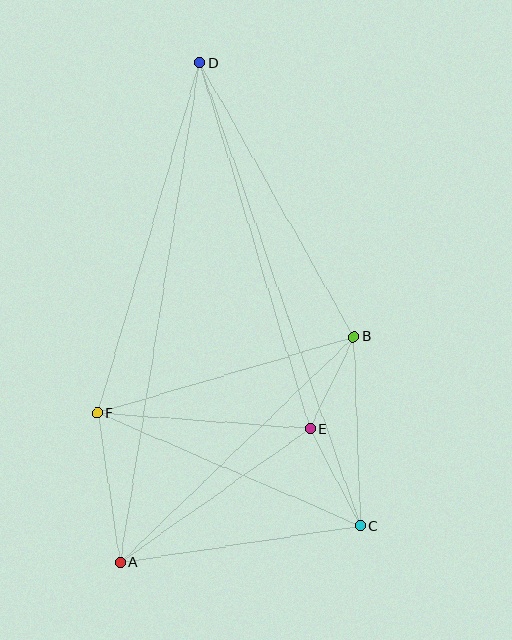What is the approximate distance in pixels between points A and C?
The distance between A and C is approximately 243 pixels.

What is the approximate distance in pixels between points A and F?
The distance between A and F is approximately 151 pixels.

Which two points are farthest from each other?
Points A and D are farthest from each other.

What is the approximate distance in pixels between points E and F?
The distance between E and F is approximately 213 pixels.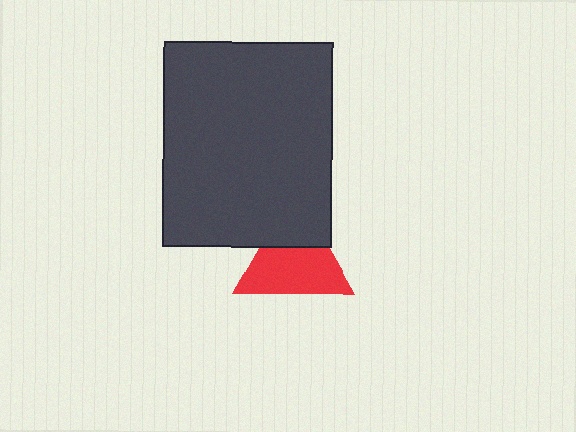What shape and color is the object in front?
The object in front is a dark gray rectangle.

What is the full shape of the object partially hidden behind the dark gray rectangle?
The partially hidden object is a red triangle.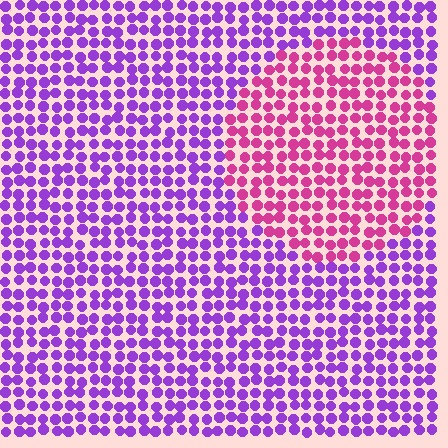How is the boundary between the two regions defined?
The boundary is defined purely by a slight shift in hue (about 48 degrees). Spacing, size, and orientation are identical on both sides.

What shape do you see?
I see a circle.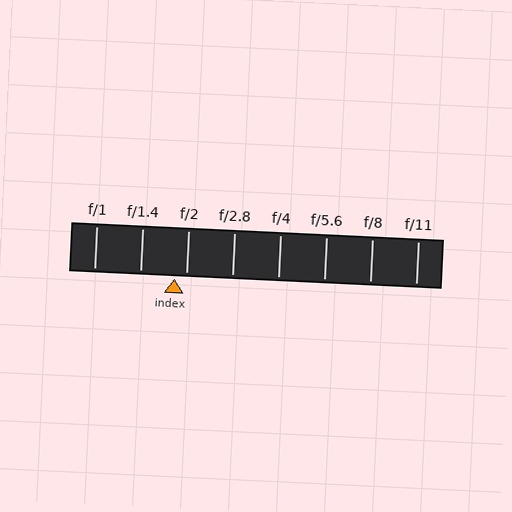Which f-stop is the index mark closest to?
The index mark is closest to f/2.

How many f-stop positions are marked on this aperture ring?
There are 8 f-stop positions marked.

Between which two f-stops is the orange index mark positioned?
The index mark is between f/1.4 and f/2.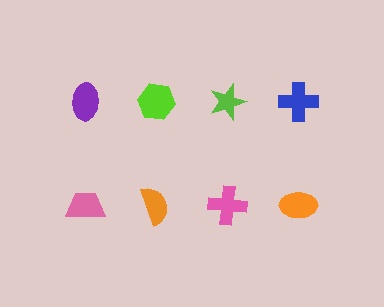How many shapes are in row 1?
4 shapes.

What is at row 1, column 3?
A lime star.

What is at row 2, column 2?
An orange semicircle.